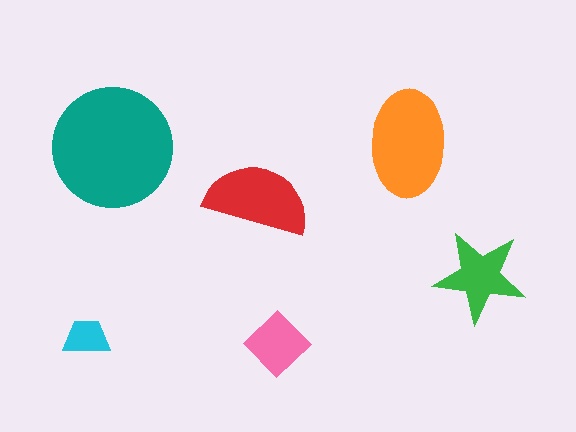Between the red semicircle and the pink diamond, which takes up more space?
The red semicircle.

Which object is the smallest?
The cyan trapezoid.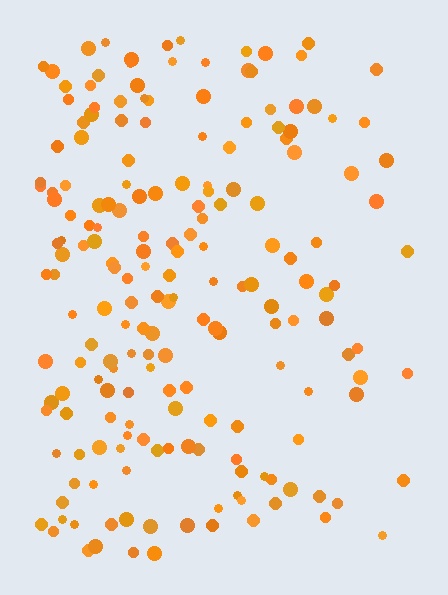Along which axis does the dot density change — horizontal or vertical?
Horizontal.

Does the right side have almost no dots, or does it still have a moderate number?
Still a moderate number, just noticeably fewer than the left.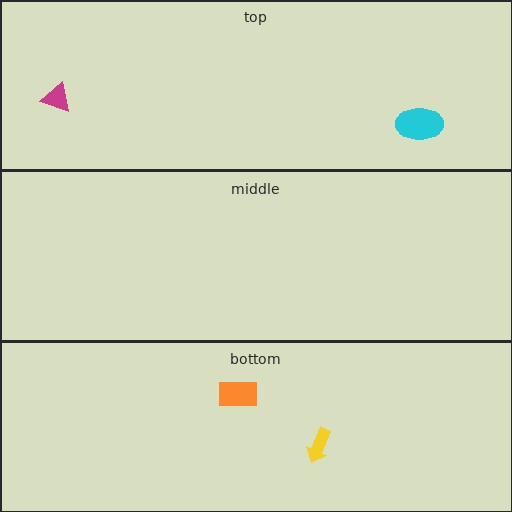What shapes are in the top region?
The magenta triangle, the cyan ellipse.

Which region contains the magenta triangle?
The top region.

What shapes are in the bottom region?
The yellow arrow, the orange rectangle.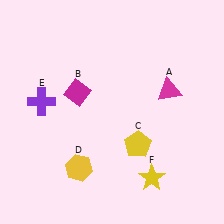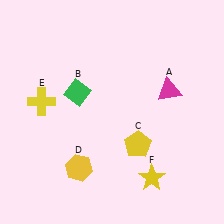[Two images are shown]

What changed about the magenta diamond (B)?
In Image 1, B is magenta. In Image 2, it changed to green.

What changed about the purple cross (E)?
In Image 1, E is purple. In Image 2, it changed to yellow.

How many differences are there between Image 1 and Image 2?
There are 2 differences between the two images.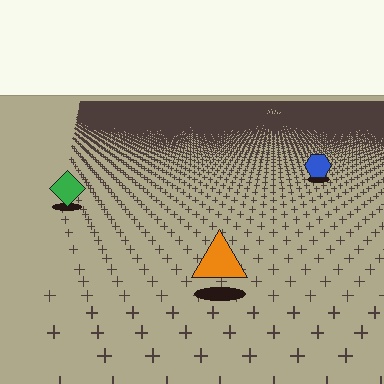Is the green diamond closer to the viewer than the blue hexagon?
Yes. The green diamond is closer — you can tell from the texture gradient: the ground texture is coarser near it.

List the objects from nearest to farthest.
From nearest to farthest: the orange triangle, the green diamond, the blue hexagon.